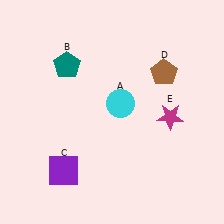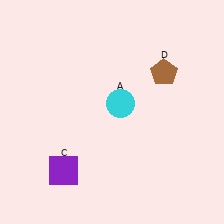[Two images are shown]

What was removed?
The magenta star (E), the teal pentagon (B) were removed in Image 2.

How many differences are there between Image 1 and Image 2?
There are 2 differences between the two images.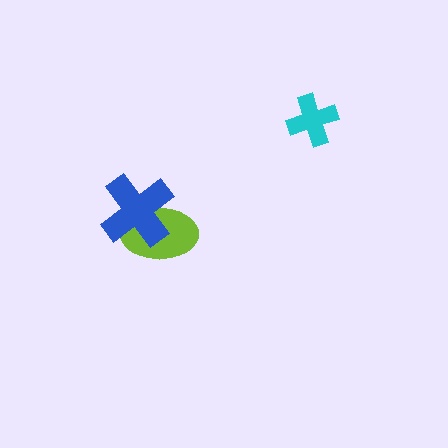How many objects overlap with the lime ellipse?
1 object overlaps with the lime ellipse.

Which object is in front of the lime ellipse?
The blue cross is in front of the lime ellipse.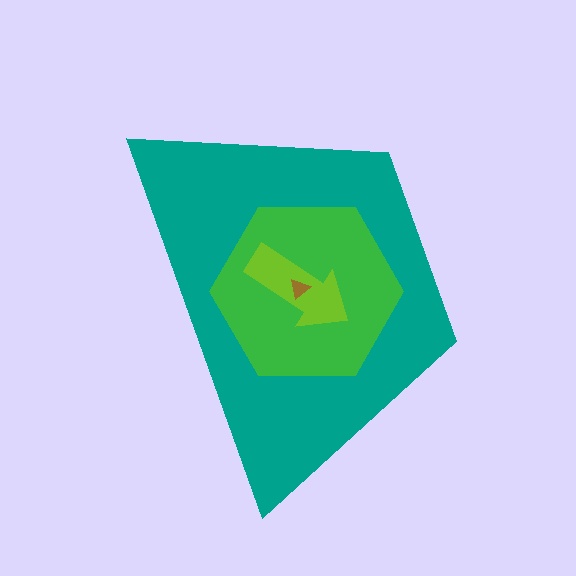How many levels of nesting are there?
4.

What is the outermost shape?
The teal trapezoid.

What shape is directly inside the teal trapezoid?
The green hexagon.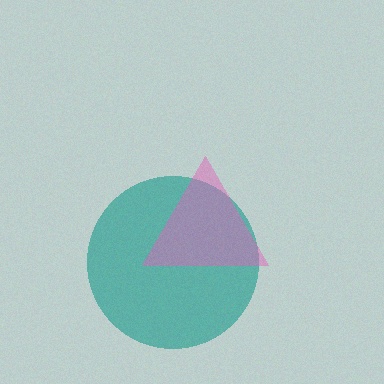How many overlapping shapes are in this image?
There are 2 overlapping shapes in the image.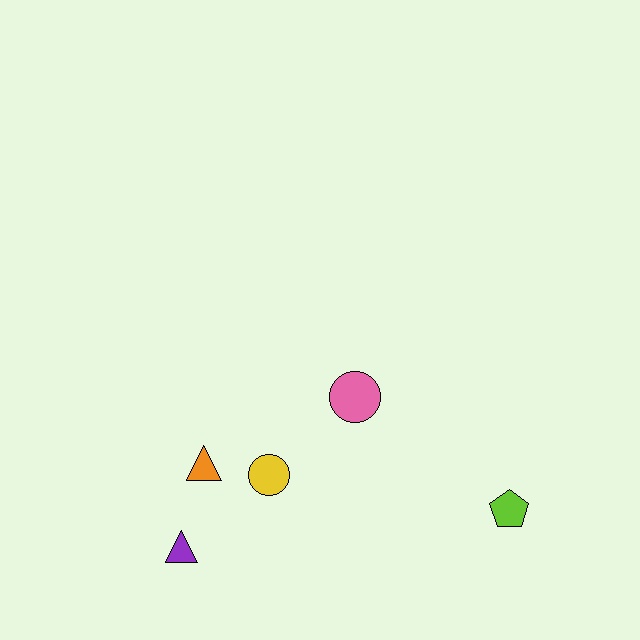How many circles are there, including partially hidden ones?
There are 2 circles.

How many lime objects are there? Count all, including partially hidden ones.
There is 1 lime object.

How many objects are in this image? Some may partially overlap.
There are 5 objects.